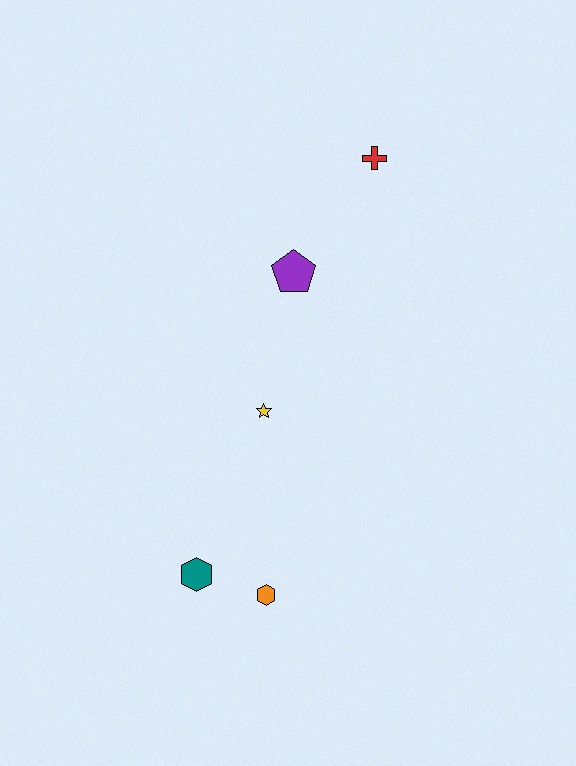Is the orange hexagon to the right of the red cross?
No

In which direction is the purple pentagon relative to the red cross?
The purple pentagon is below the red cross.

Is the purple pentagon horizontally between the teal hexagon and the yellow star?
No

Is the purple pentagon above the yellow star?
Yes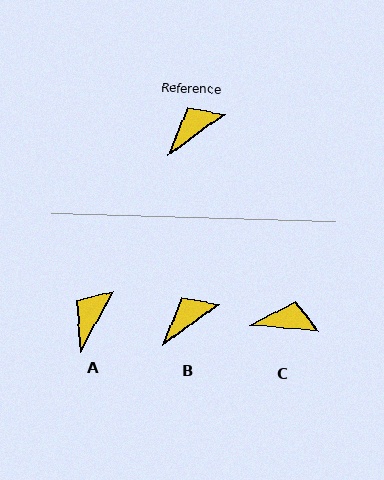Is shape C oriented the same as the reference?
No, it is off by about 40 degrees.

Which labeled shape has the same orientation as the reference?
B.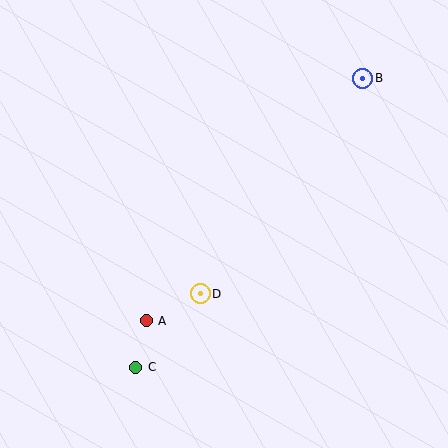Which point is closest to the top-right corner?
Point B is closest to the top-right corner.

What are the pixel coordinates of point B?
Point B is at (363, 78).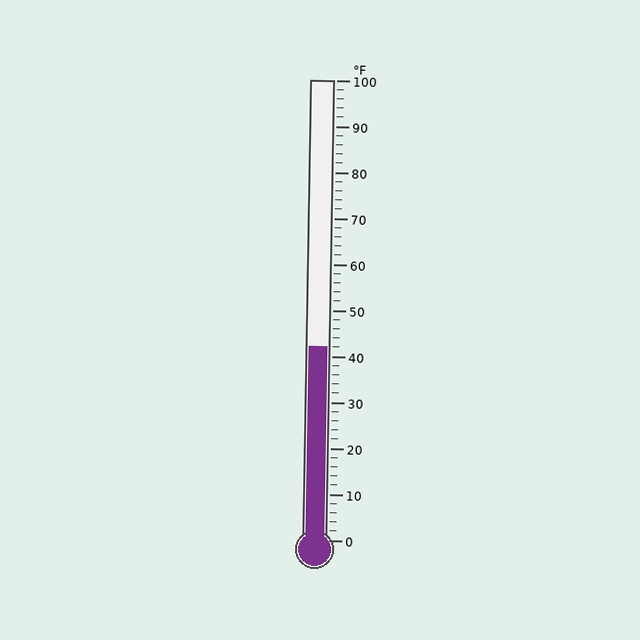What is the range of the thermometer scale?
The thermometer scale ranges from 0°F to 100°F.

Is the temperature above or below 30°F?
The temperature is above 30°F.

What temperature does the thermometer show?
The thermometer shows approximately 42°F.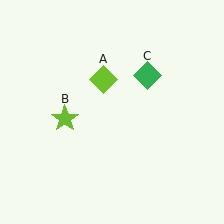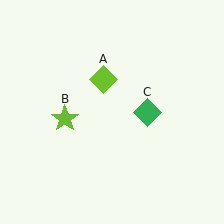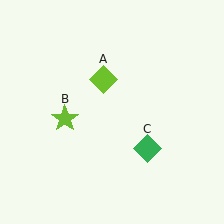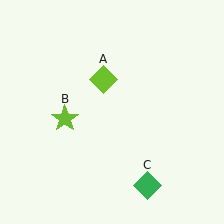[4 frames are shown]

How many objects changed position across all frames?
1 object changed position: green diamond (object C).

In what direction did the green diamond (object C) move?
The green diamond (object C) moved down.